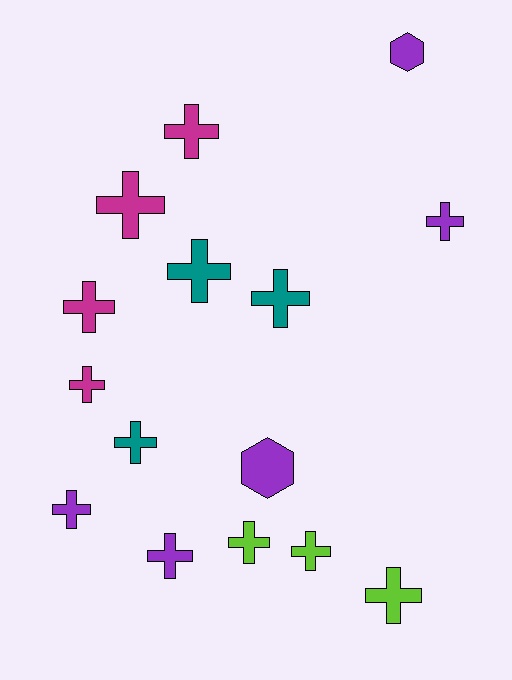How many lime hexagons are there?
There are no lime hexagons.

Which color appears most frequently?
Purple, with 5 objects.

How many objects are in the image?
There are 15 objects.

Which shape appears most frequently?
Cross, with 13 objects.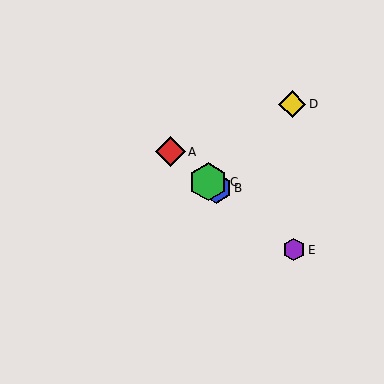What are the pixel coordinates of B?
Object B is at (216, 188).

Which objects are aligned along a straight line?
Objects A, B, C, E are aligned along a straight line.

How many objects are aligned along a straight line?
4 objects (A, B, C, E) are aligned along a straight line.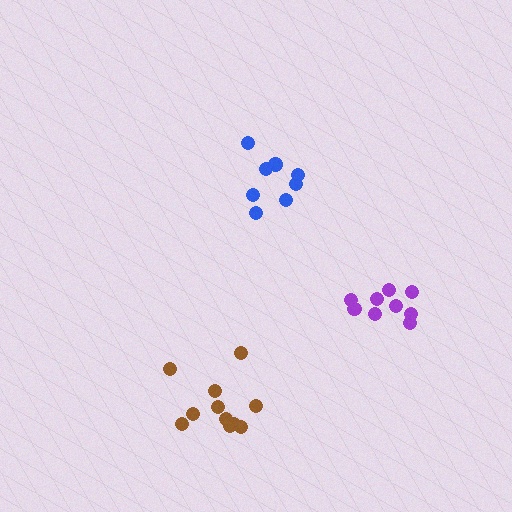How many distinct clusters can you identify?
There are 3 distinct clusters.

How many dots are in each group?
Group 1: 8 dots, Group 2: 9 dots, Group 3: 11 dots (28 total).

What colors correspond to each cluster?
The clusters are colored: blue, purple, brown.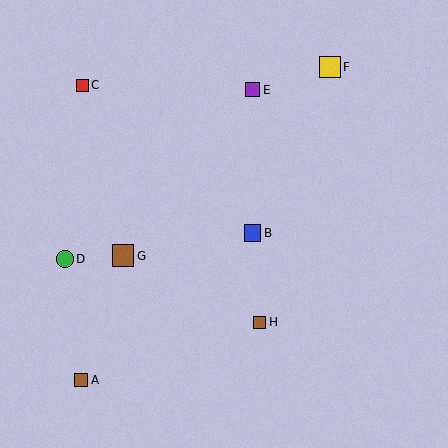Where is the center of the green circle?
The center of the green circle is at (65, 259).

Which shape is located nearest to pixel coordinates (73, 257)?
The green circle (labeled D) at (65, 259) is nearest to that location.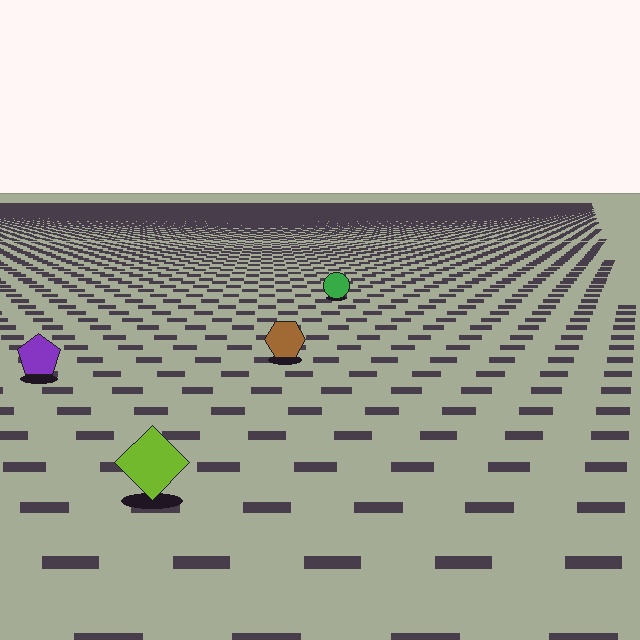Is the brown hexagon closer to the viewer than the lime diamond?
No. The lime diamond is closer — you can tell from the texture gradient: the ground texture is coarser near it.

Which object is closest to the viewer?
The lime diamond is closest. The texture marks near it are larger and more spread out.